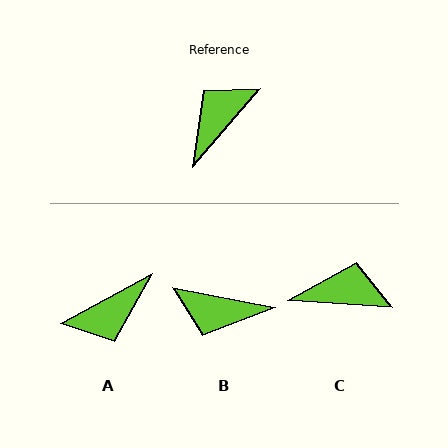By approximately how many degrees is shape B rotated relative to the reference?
Approximately 120 degrees counter-clockwise.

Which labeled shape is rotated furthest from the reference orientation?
A, about 159 degrees away.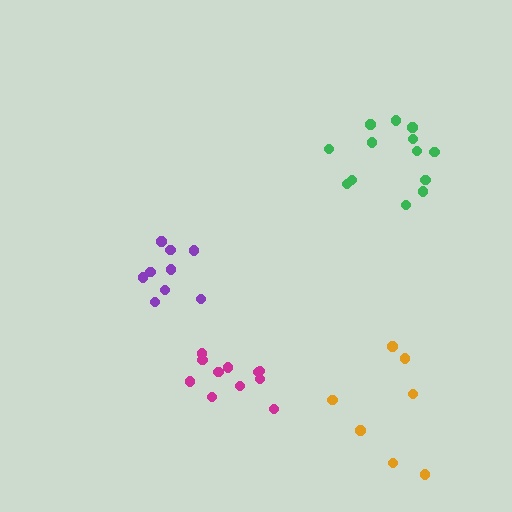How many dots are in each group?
Group 1: 7 dots, Group 2: 11 dots, Group 3: 9 dots, Group 4: 13 dots (40 total).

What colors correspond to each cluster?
The clusters are colored: orange, magenta, purple, green.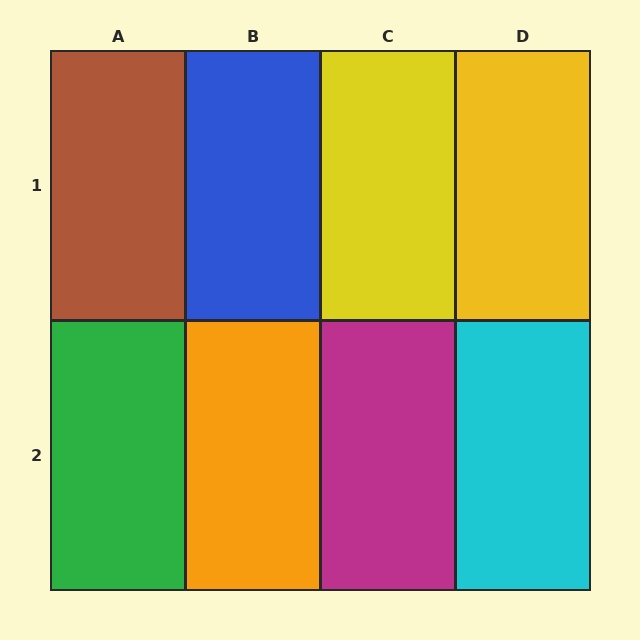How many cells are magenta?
1 cell is magenta.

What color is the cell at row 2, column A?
Green.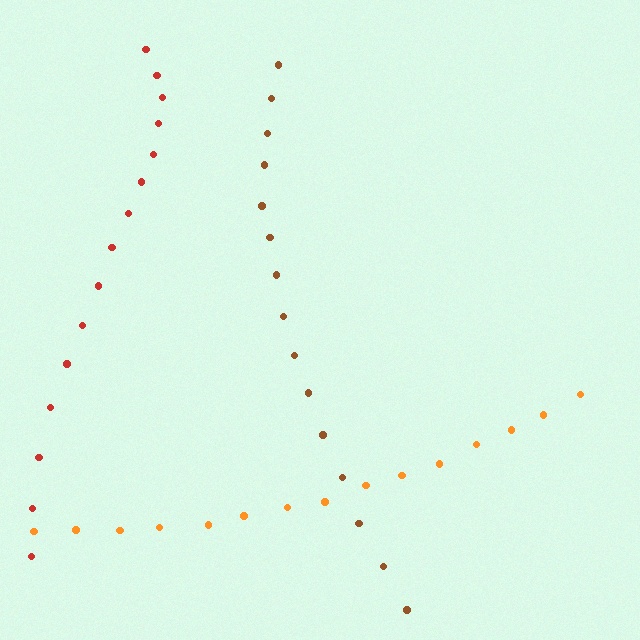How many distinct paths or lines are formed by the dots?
There are 3 distinct paths.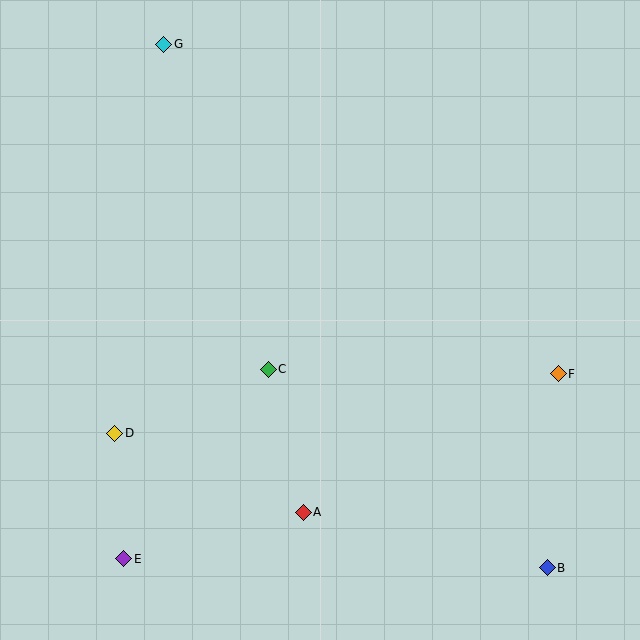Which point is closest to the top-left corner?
Point G is closest to the top-left corner.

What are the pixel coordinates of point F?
Point F is at (558, 374).